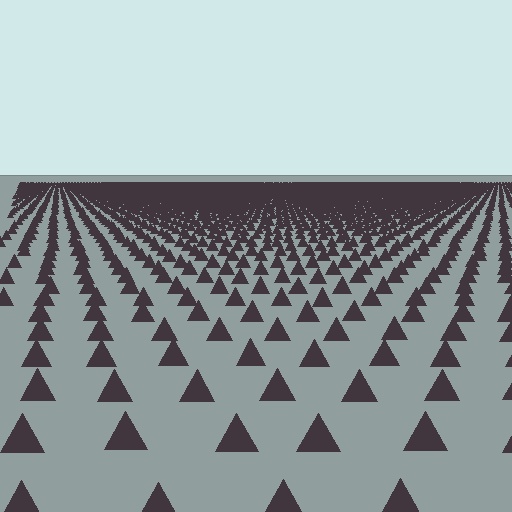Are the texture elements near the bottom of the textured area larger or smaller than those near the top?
Larger. Near the bottom, elements are closer to the viewer and appear at a bigger on-screen size.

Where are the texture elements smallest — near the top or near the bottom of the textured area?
Near the top.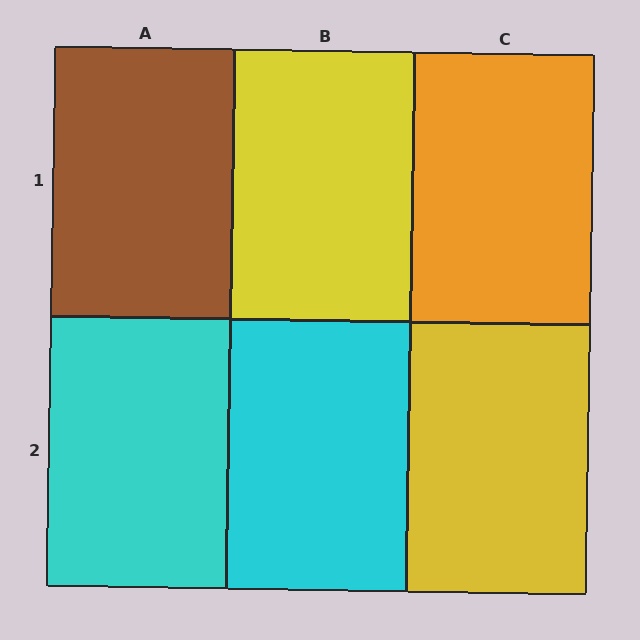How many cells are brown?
1 cell is brown.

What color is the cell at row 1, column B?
Yellow.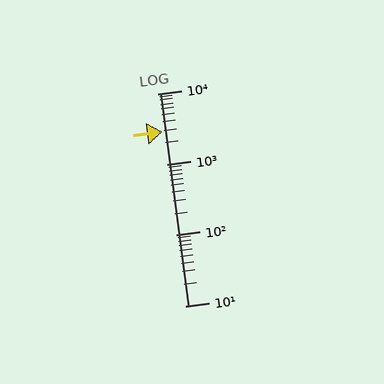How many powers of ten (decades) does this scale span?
The scale spans 3 decades, from 10 to 10000.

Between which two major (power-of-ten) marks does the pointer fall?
The pointer is between 1000 and 10000.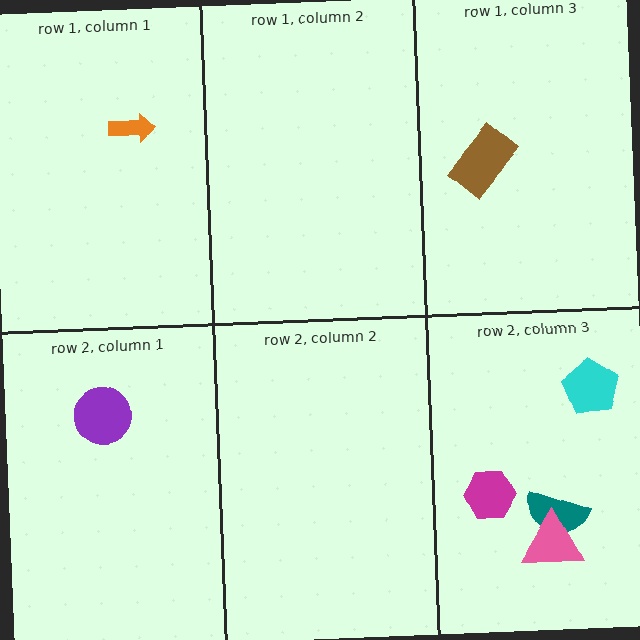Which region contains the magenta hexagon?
The row 2, column 3 region.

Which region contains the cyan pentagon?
The row 2, column 3 region.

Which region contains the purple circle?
The row 2, column 1 region.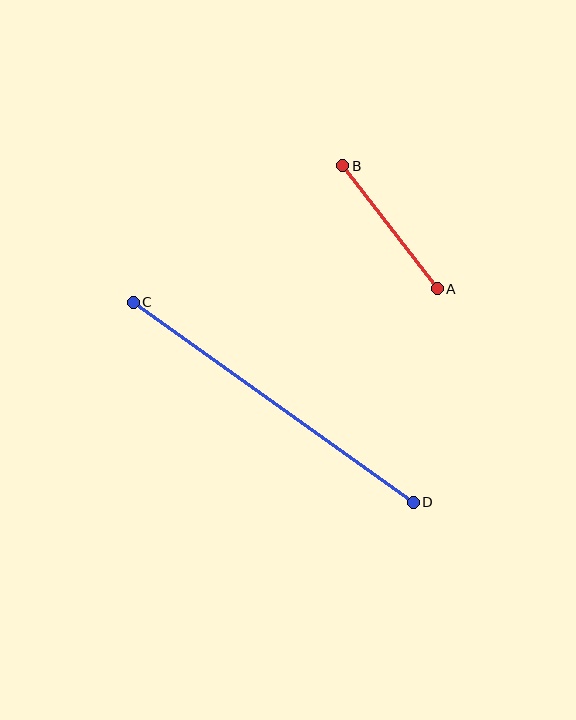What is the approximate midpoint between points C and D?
The midpoint is at approximately (273, 402) pixels.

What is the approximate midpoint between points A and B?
The midpoint is at approximately (390, 227) pixels.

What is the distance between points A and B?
The distance is approximately 155 pixels.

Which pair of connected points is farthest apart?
Points C and D are farthest apart.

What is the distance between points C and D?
The distance is approximately 344 pixels.